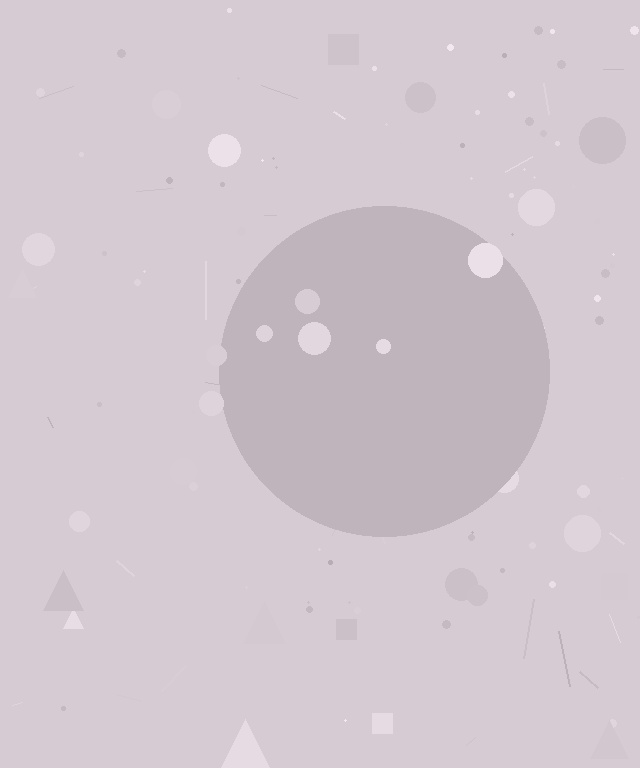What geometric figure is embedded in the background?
A circle is embedded in the background.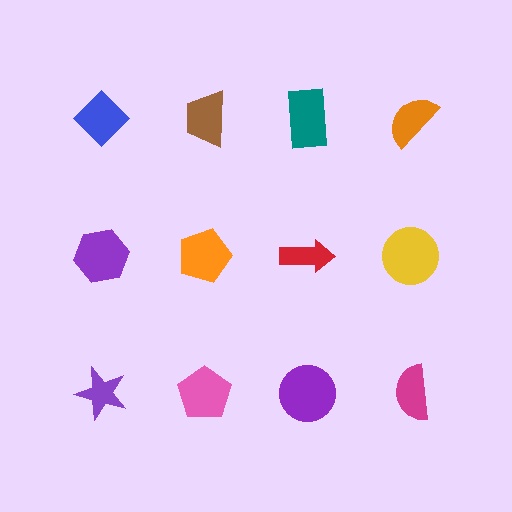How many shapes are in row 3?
4 shapes.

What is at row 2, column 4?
A yellow circle.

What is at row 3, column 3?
A purple circle.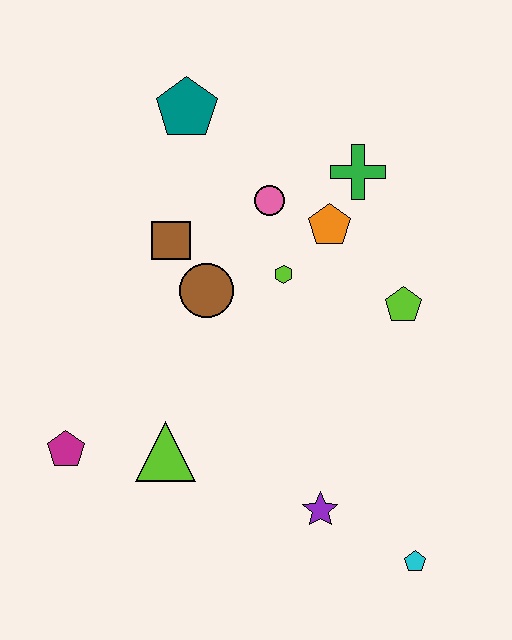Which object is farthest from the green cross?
The magenta pentagon is farthest from the green cross.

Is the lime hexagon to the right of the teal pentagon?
Yes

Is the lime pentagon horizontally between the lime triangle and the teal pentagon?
No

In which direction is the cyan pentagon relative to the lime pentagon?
The cyan pentagon is below the lime pentagon.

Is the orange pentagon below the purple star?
No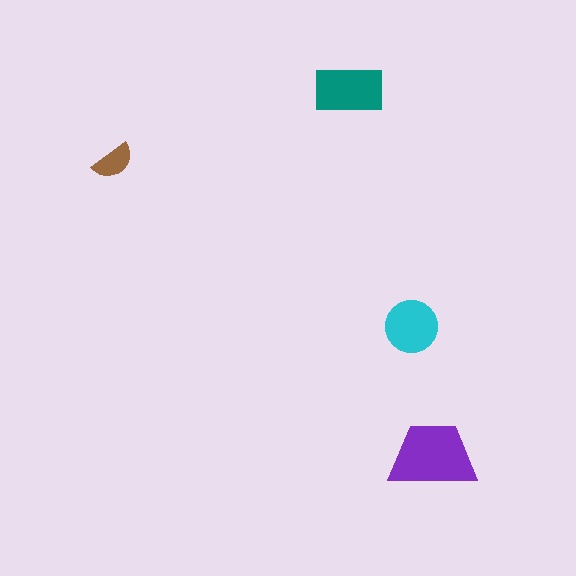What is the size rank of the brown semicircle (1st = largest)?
4th.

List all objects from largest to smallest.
The purple trapezoid, the teal rectangle, the cyan circle, the brown semicircle.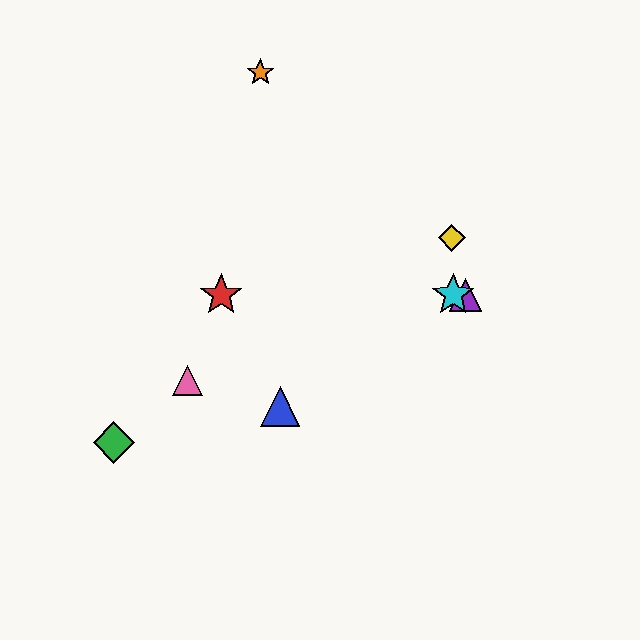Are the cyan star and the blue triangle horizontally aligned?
No, the cyan star is at y≈295 and the blue triangle is at y≈406.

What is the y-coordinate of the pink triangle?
The pink triangle is at y≈381.